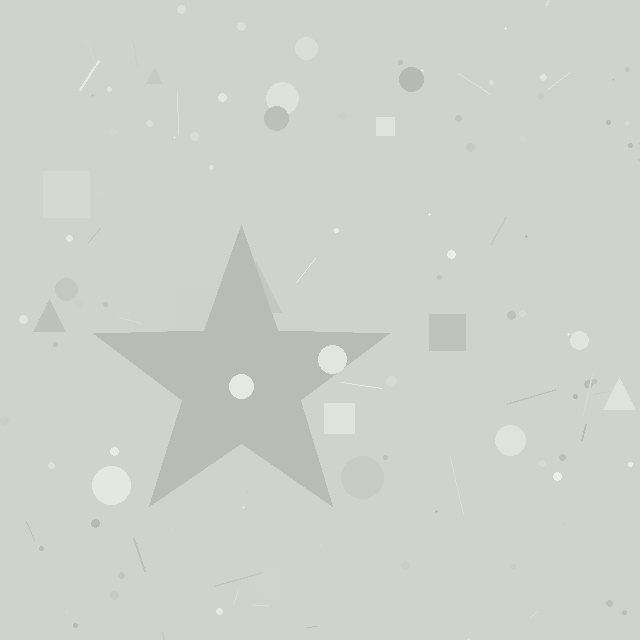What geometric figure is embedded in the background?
A star is embedded in the background.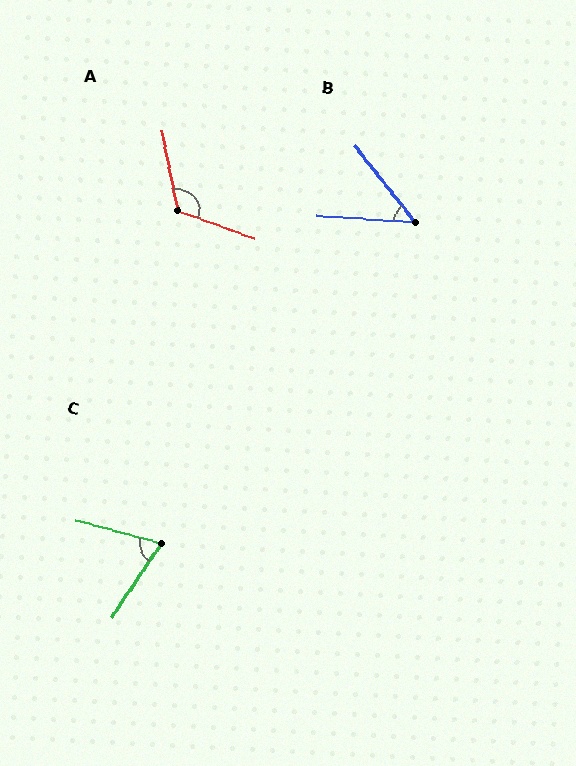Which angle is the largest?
A, at approximately 121 degrees.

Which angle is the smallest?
B, at approximately 48 degrees.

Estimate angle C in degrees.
Approximately 72 degrees.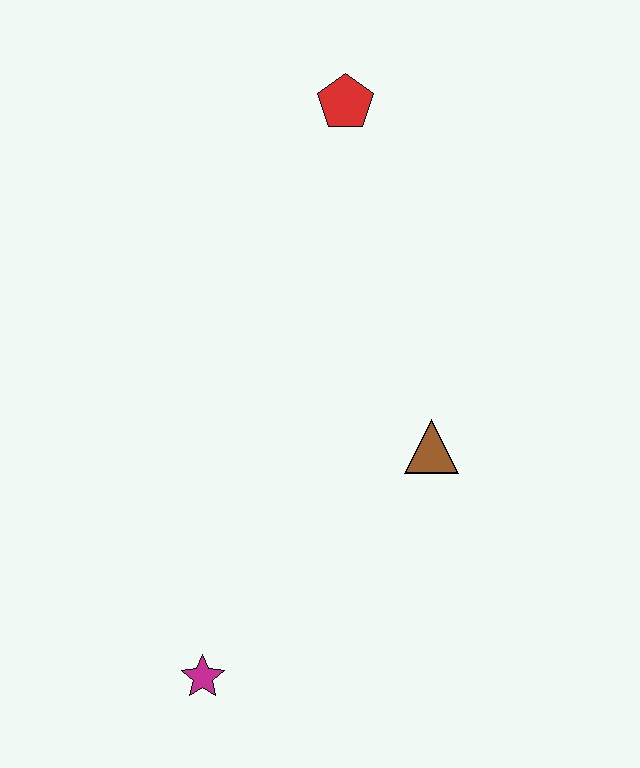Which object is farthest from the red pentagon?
The magenta star is farthest from the red pentagon.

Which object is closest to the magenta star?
The brown triangle is closest to the magenta star.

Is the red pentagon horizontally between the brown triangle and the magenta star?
Yes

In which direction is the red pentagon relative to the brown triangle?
The red pentagon is above the brown triangle.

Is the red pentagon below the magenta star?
No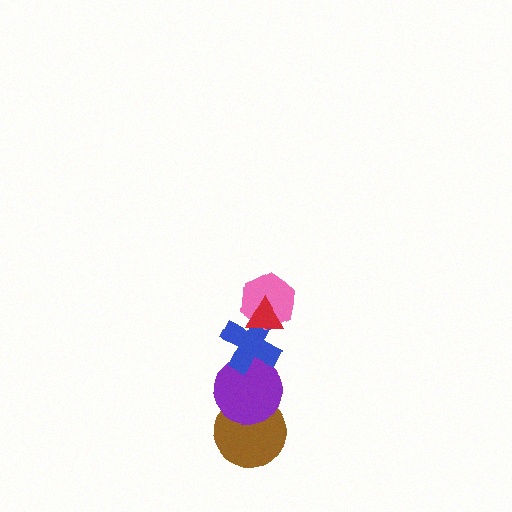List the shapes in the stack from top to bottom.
From top to bottom: the red triangle, the pink hexagon, the blue cross, the purple circle, the brown circle.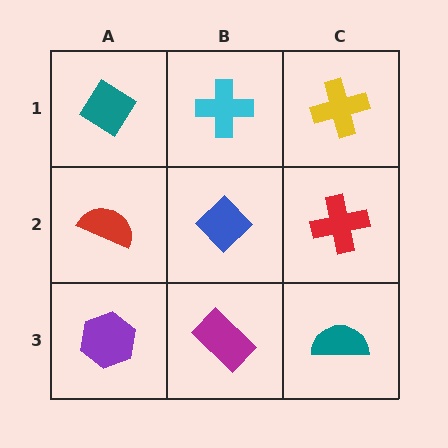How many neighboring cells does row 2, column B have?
4.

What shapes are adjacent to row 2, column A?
A teal diamond (row 1, column A), a purple hexagon (row 3, column A), a blue diamond (row 2, column B).